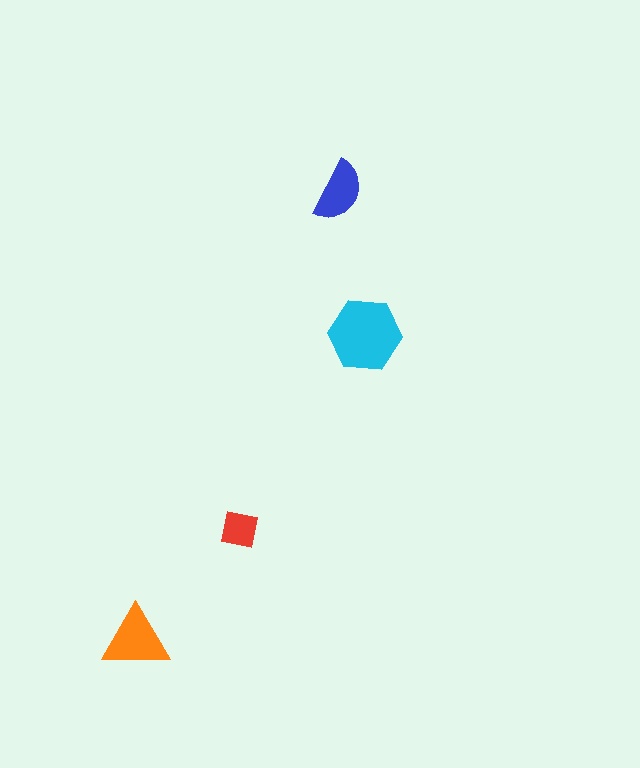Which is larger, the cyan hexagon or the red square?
The cyan hexagon.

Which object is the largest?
The cyan hexagon.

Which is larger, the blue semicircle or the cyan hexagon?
The cyan hexagon.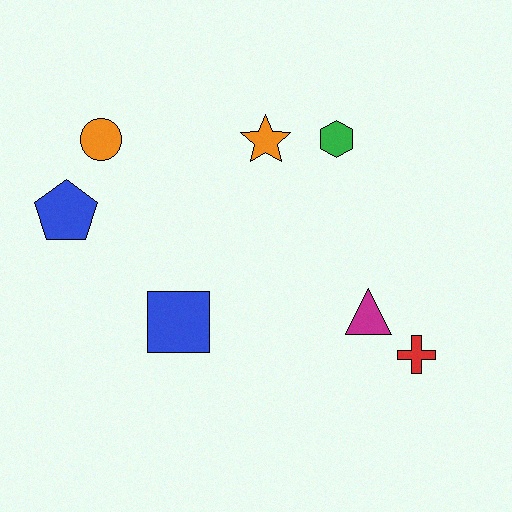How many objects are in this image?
There are 7 objects.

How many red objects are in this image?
There is 1 red object.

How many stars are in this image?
There is 1 star.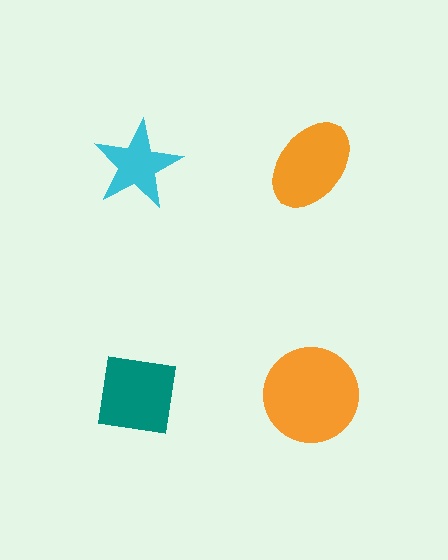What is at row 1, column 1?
A cyan star.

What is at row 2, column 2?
An orange circle.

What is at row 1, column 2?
An orange ellipse.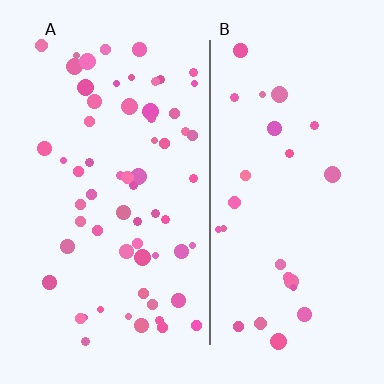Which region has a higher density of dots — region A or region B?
A (the left).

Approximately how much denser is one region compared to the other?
Approximately 2.4× — region A over region B.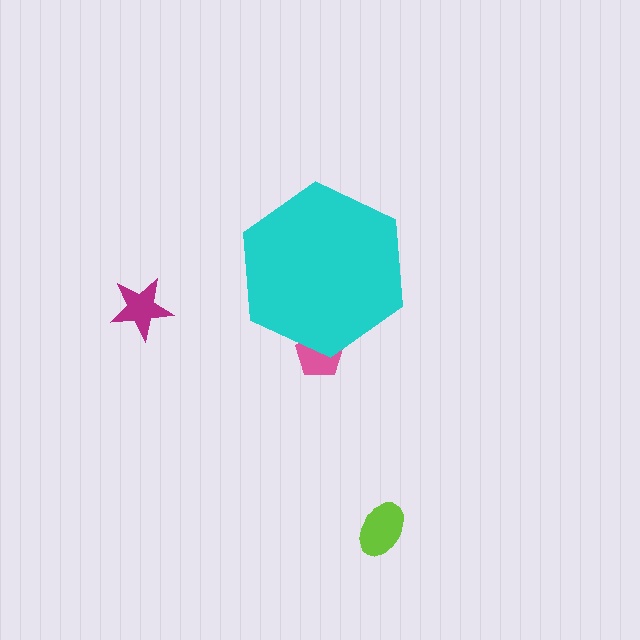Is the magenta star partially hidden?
No, the magenta star is fully visible.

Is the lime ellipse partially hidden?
No, the lime ellipse is fully visible.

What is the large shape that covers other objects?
A cyan hexagon.